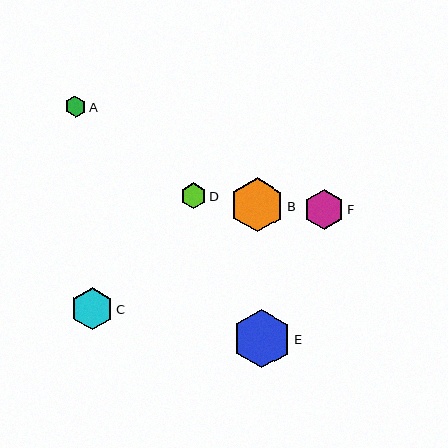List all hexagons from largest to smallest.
From largest to smallest: E, B, C, F, D, A.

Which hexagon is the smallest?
Hexagon A is the smallest with a size of approximately 21 pixels.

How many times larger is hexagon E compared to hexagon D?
Hexagon E is approximately 2.3 times the size of hexagon D.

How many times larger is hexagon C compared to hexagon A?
Hexagon C is approximately 2.0 times the size of hexagon A.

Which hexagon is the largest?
Hexagon E is the largest with a size of approximately 58 pixels.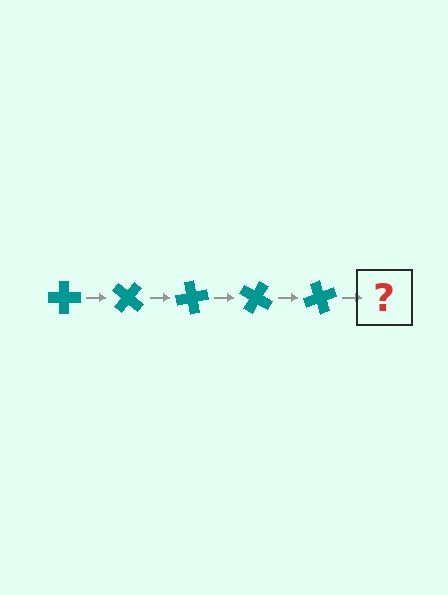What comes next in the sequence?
The next element should be a teal cross rotated 200 degrees.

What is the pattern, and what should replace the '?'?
The pattern is that the cross rotates 40 degrees each step. The '?' should be a teal cross rotated 200 degrees.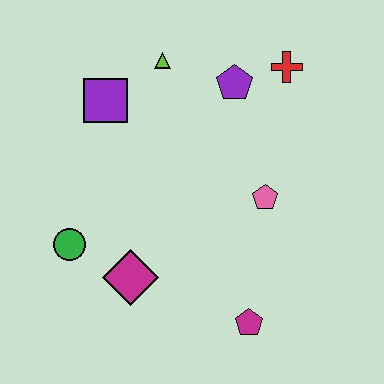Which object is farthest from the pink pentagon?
The green circle is farthest from the pink pentagon.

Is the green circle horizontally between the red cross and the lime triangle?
No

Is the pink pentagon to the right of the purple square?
Yes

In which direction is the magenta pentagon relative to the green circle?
The magenta pentagon is to the right of the green circle.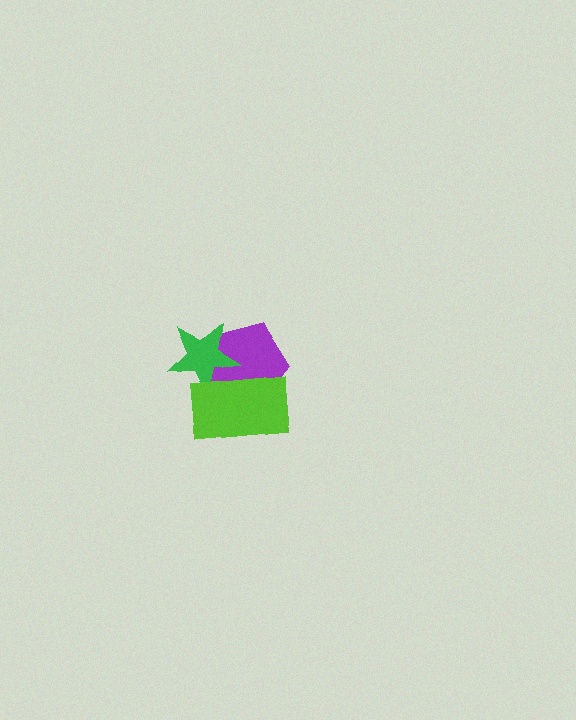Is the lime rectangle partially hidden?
No, no other shape covers it.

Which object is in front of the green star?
The lime rectangle is in front of the green star.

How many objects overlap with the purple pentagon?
2 objects overlap with the purple pentagon.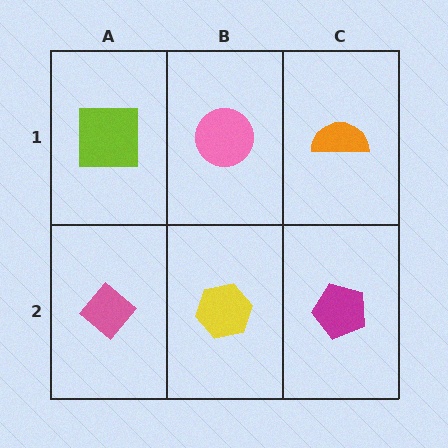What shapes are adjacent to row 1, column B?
A yellow hexagon (row 2, column B), a lime square (row 1, column A), an orange semicircle (row 1, column C).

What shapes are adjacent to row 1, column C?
A magenta pentagon (row 2, column C), a pink circle (row 1, column B).